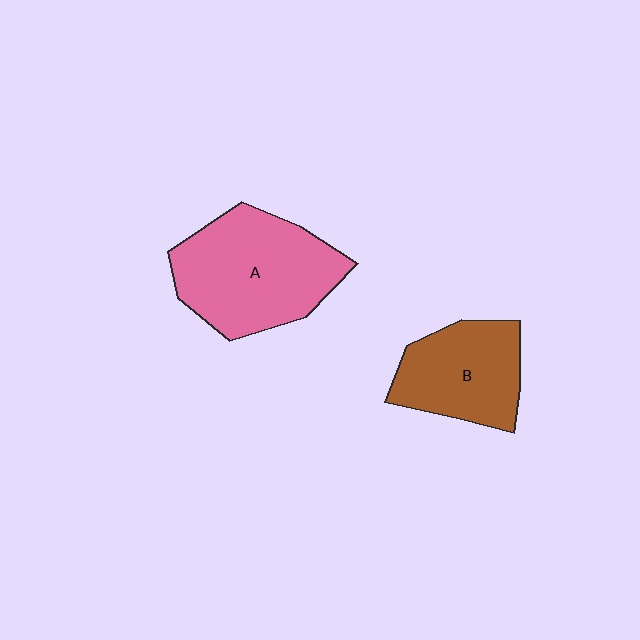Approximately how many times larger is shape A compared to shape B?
Approximately 1.4 times.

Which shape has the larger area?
Shape A (pink).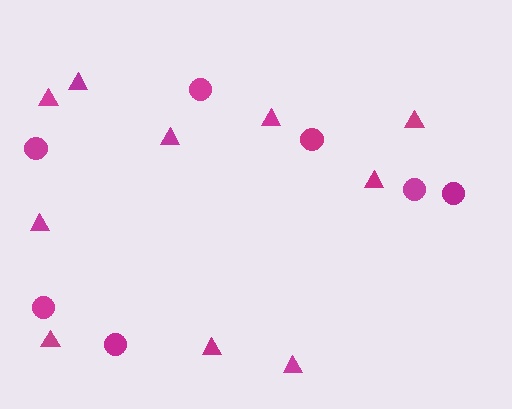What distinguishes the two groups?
There are 2 groups: one group of circles (7) and one group of triangles (10).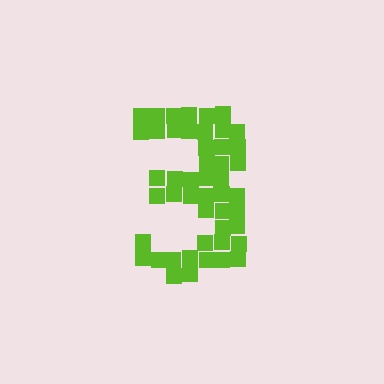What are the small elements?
The small elements are squares.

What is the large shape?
The large shape is the digit 3.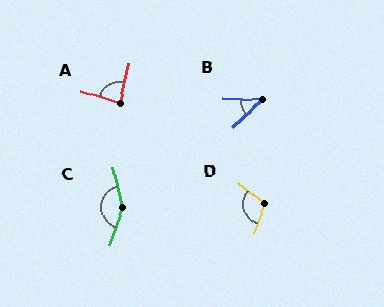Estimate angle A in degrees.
Approximately 85 degrees.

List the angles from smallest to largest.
B (46°), A (85°), D (107°), C (148°).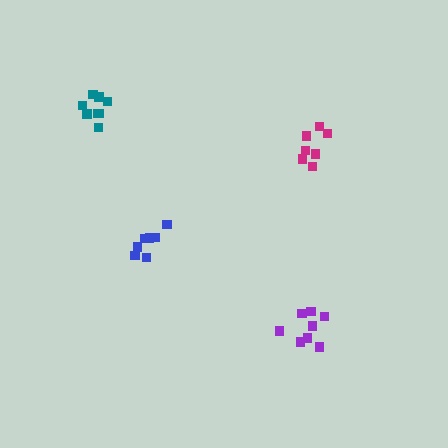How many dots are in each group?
Group 1: 7 dots, Group 2: 7 dots, Group 3: 8 dots, Group 4: 8 dots (30 total).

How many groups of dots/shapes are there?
There are 4 groups.